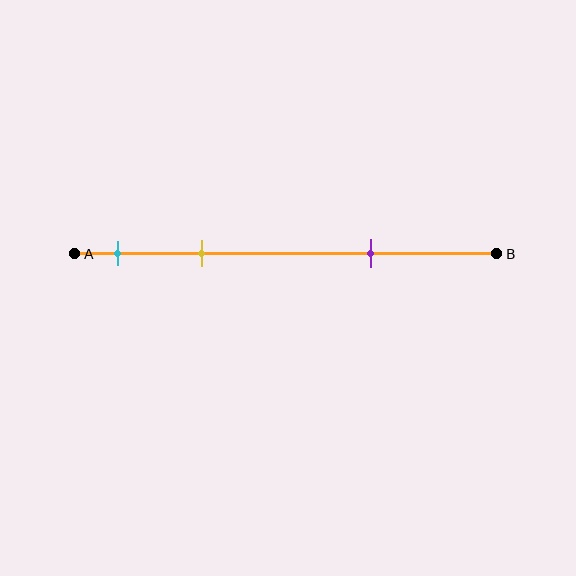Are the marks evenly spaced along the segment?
No, the marks are not evenly spaced.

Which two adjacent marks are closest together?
The cyan and yellow marks are the closest adjacent pair.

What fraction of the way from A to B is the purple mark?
The purple mark is approximately 70% (0.7) of the way from A to B.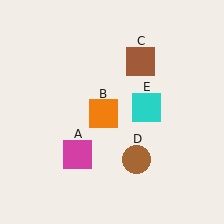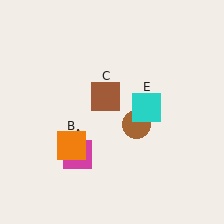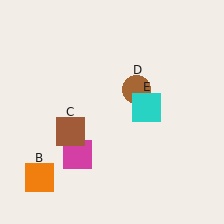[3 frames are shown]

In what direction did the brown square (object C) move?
The brown square (object C) moved down and to the left.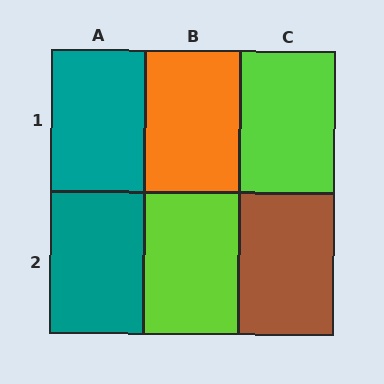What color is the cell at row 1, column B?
Orange.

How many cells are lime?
2 cells are lime.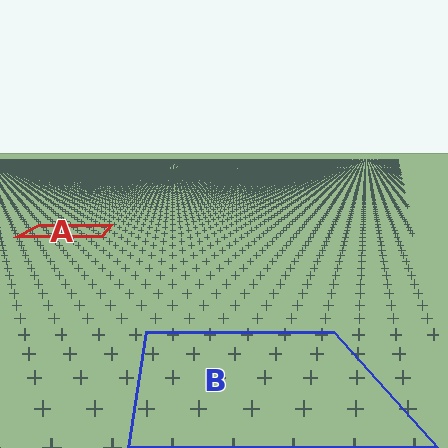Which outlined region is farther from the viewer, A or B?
Region A is farther from the viewer — the texture elements inside it appear smaller and more densely packed.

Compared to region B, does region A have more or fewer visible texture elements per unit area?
Region A has more texture elements per unit area — they are packed more densely because it is farther away.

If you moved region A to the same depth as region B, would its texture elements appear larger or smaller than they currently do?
They would appear larger. At a closer depth, the same texture elements are projected at a bigger on-screen size.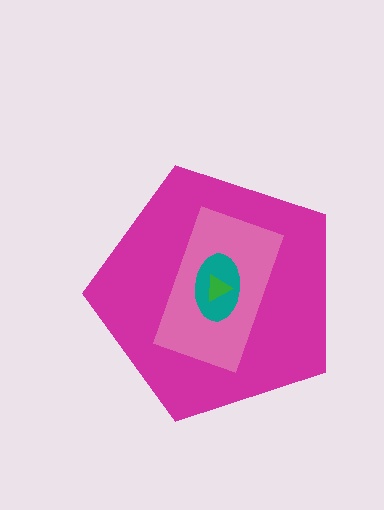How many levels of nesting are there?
4.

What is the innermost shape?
The green triangle.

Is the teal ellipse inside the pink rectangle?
Yes.